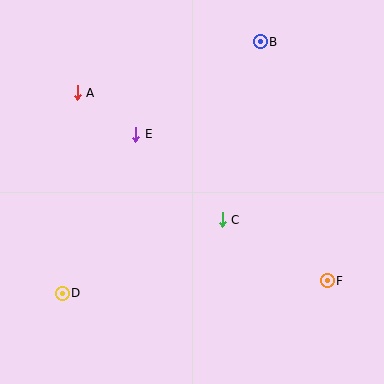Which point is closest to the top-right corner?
Point B is closest to the top-right corner.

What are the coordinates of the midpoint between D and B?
The midpoint between D and B is at (161, 168).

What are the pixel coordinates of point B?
Point B is at (260, 42).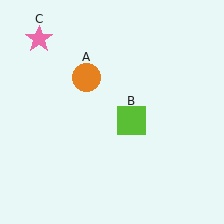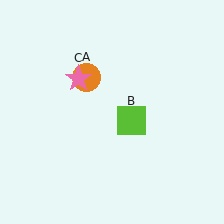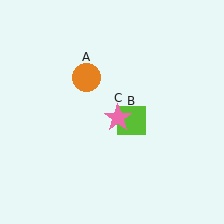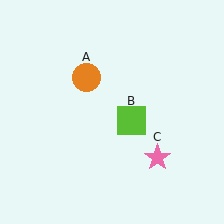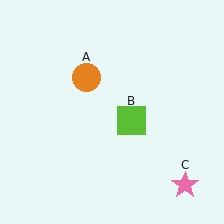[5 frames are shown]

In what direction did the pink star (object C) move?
The pink star (object C) moved down and to the right.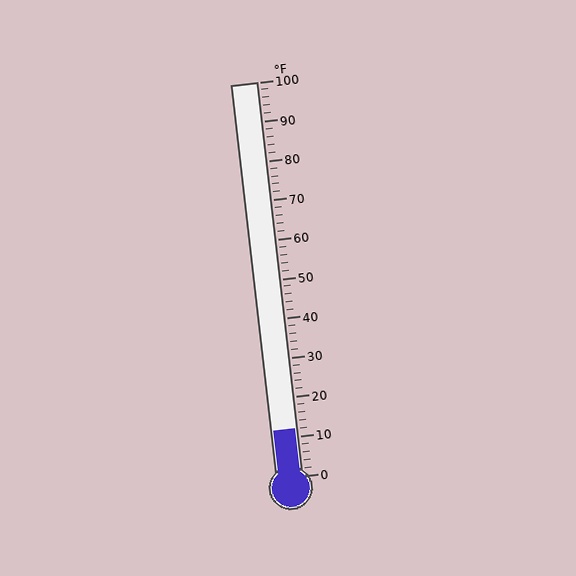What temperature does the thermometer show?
The thermometer shows approximately 12°F.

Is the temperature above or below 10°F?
The temperature is above 10°F.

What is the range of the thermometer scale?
The thermometer scale ranges from 0°F to 100°F.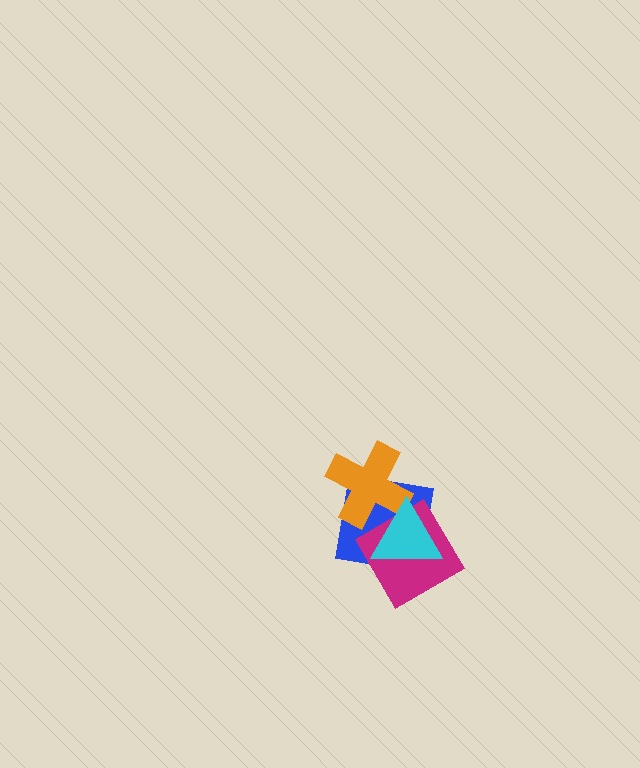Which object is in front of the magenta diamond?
The cyan triangle is in front of the magenta diamond.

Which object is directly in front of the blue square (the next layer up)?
The magenta diamond is directly in front of the blue square.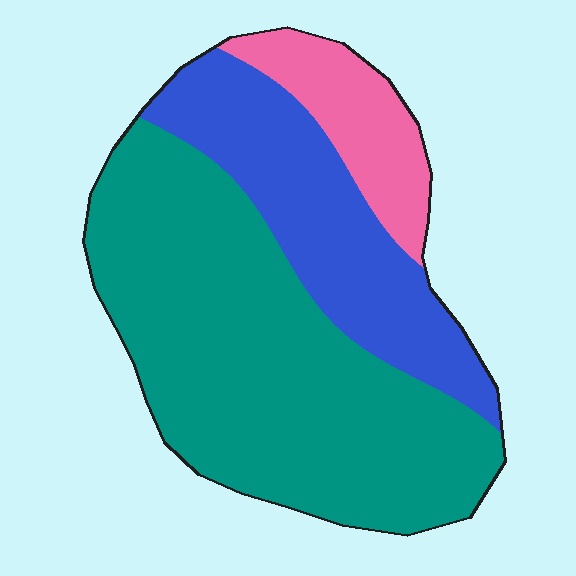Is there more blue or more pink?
Blue.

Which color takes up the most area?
Teal, at roughly 60%.